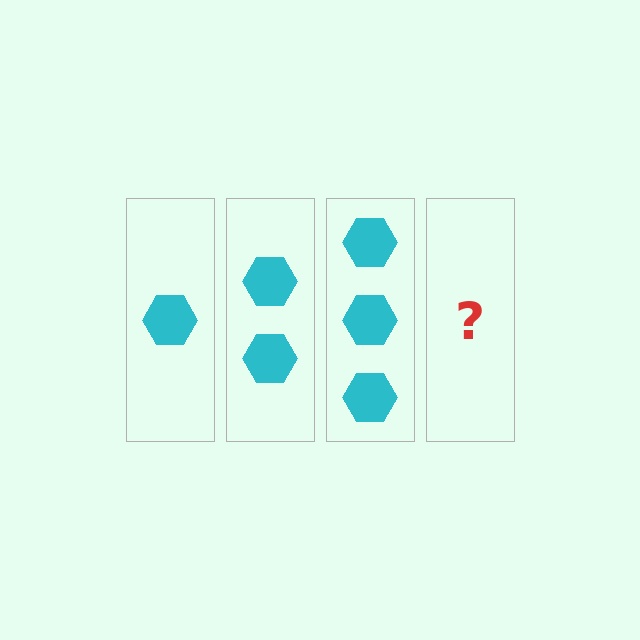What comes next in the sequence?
The next element should be 4 hexagons.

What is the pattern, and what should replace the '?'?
The pattern is that each step adds one more hexagon. The '?' should be 4 hexagons.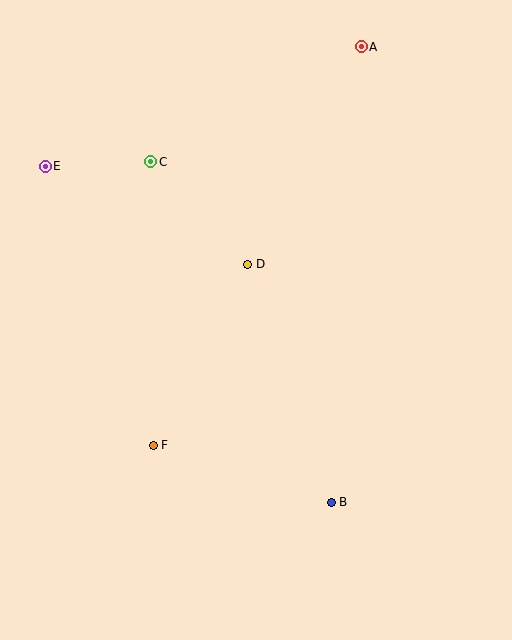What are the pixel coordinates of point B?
Point B is at (331, 502).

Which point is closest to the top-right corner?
Point A is closest to the top-right corner.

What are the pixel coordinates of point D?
Point D is at (248, 265).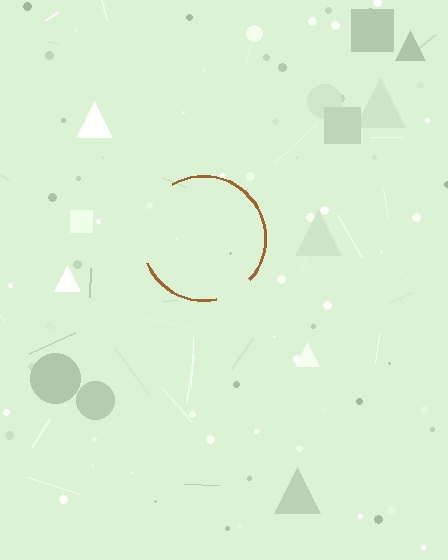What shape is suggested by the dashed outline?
The dashed outline suggests a circle.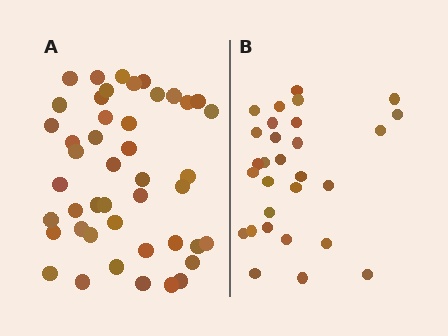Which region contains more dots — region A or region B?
Region A (the left region) has more dots.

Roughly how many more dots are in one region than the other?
Region A has approximately 15 more dots than region B.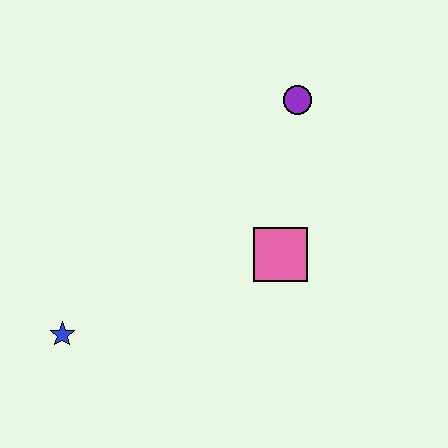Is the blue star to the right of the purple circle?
No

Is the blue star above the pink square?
No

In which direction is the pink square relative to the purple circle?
The pink square is below the purple circle.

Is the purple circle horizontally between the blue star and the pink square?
No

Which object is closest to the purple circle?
The pink square is closest to the purple circle.